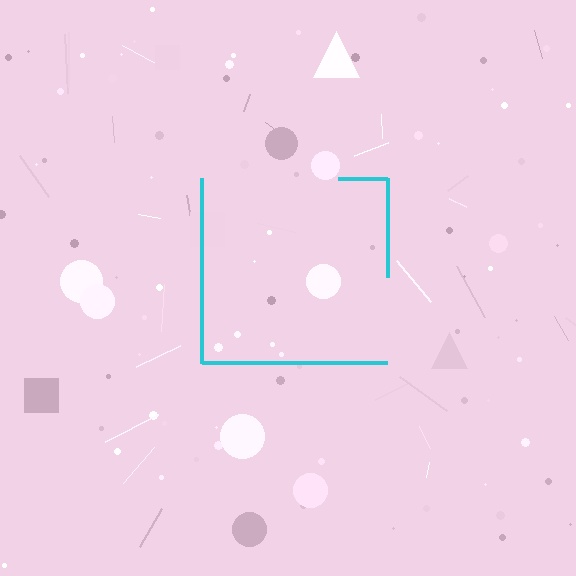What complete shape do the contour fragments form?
The contour fragments form a square.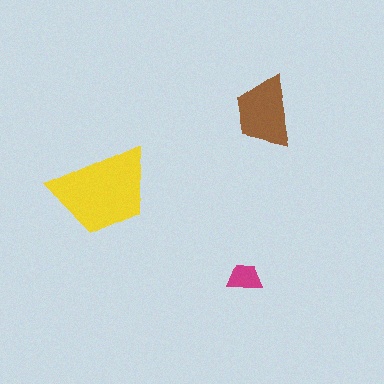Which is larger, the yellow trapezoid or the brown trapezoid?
The yellow one.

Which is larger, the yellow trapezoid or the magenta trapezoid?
The yellow one.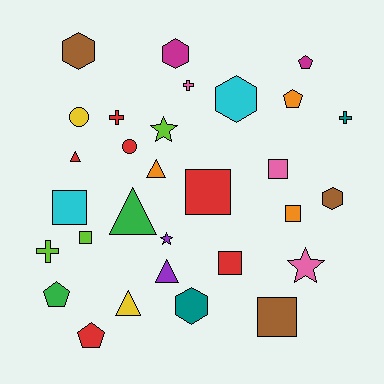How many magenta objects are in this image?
There are 2 magenta objects.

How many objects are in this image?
There are 30 objects.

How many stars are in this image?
There are 3 stars.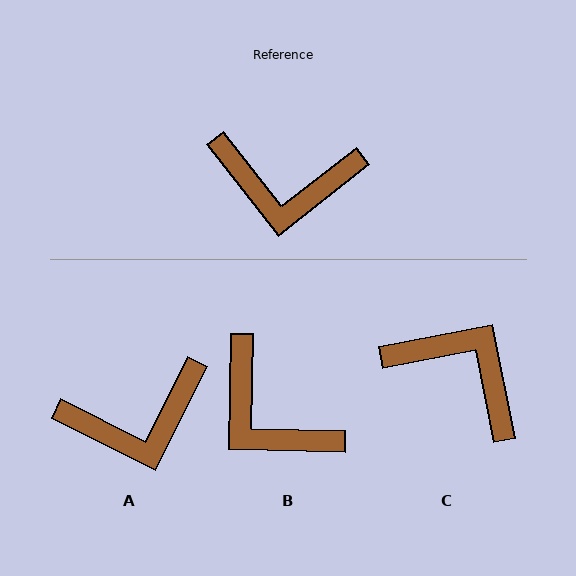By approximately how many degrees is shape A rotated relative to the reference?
Approximately 25 degrees counter-clockwise.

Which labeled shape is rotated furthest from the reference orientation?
C, about 153 degrees away.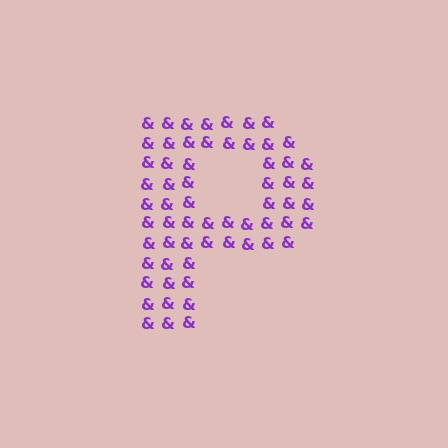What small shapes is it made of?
It is made of small ampersands.